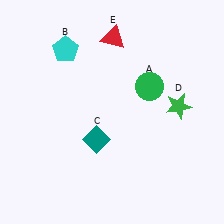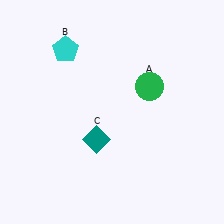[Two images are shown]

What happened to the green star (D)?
The green star (D) was removed in Image 2. It was in the top-right area of Image 1.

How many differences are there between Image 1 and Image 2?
There are 2 differences between the two images.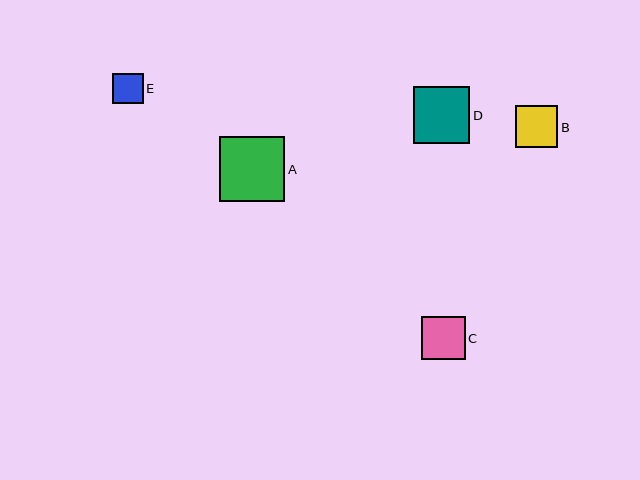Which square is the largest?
Square A is the largest with a size of approximately 65 pixels.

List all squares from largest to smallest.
From largest to smallest: A, D, C, B, E.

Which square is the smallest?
Square E is the smallest with a size of approximately 31 pixels.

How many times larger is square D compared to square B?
Square D is approximately 1.4 times the size of square B.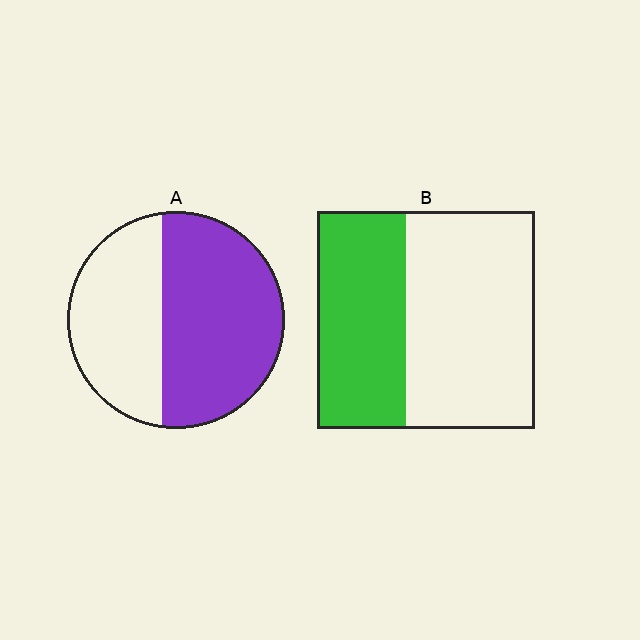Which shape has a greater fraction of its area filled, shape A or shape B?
Shape A.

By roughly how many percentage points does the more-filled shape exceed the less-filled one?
By roughly 15 percentage points (A over B).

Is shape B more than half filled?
No.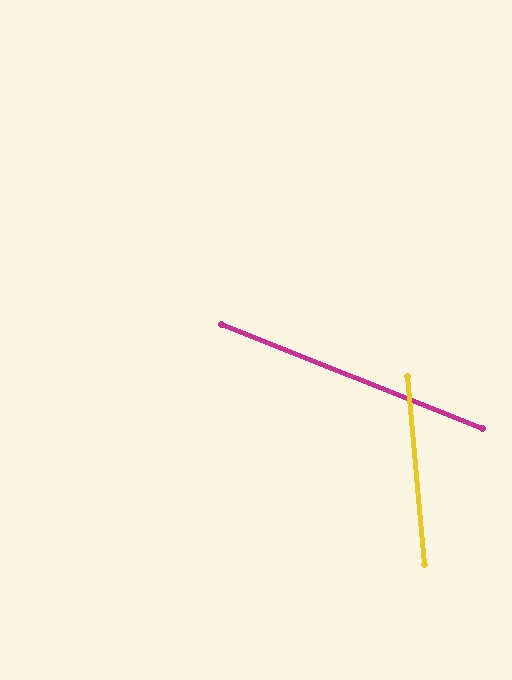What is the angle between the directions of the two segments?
Approximately 63 degrees.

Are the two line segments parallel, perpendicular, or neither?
Neither parallel nor perpendicular — they differ by about 63°.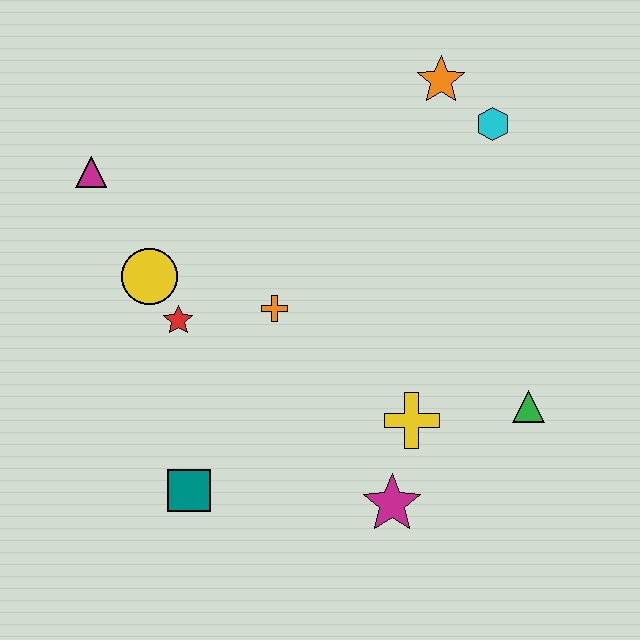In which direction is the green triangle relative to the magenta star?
The green triangle is to the right of the magenta star.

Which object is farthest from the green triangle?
The magenta triangle is farthest from the green triangle.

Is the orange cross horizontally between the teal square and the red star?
No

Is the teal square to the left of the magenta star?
Yes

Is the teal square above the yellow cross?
No